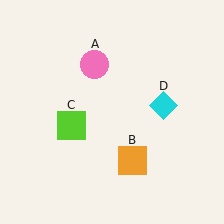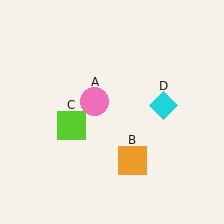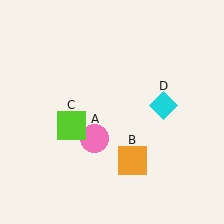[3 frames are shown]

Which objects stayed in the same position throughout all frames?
Orange square (object B) and lime square (object C) and cyan diamond (object D) remained stationary.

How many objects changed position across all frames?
1 object changed position: pink circle (object A).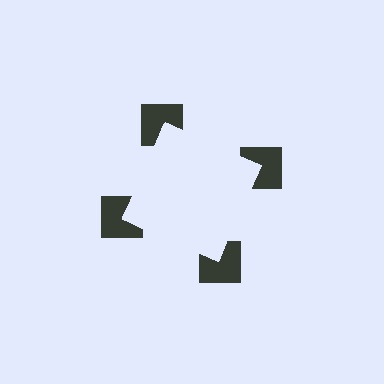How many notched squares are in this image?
There are 4 — one at each vertex of the illusory square.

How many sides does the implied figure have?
4 sides.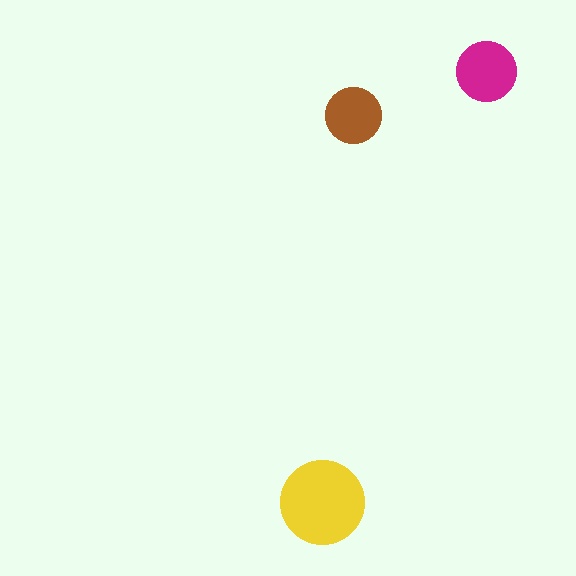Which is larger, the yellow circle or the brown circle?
The yellow one.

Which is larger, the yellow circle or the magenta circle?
The yellow one.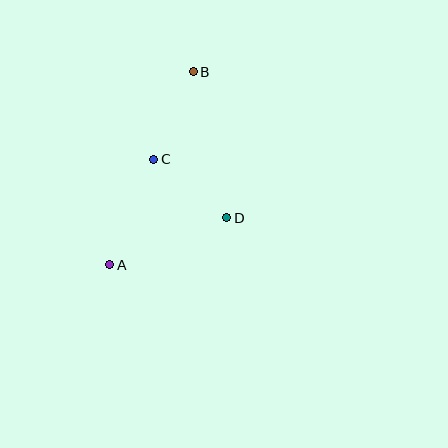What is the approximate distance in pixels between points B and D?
The distance between B and D is approximately 150 pixels.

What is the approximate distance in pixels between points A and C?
The distance between A and C is approximately 114 pixels.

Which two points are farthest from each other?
Points A and B are farthest from each other.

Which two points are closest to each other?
Points C and D are closest to each other.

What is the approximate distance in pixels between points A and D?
The distance between A and D is approximately 126 pixels.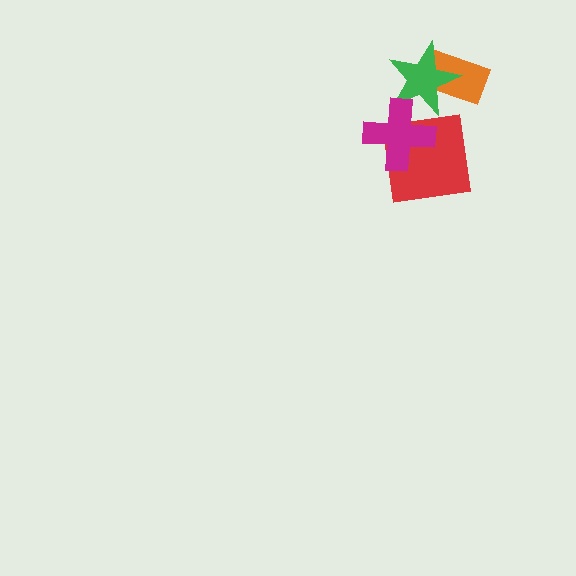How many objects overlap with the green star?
2 objects overlap with the green star.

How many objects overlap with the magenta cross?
2 objects overlap with the magenta cross.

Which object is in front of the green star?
The magenta cross is in front of the green star.